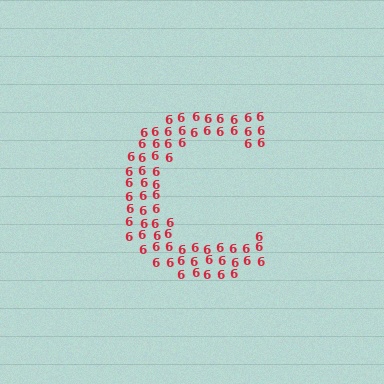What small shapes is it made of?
It is made of small digit 6's.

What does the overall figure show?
The overall figure shows the letter C.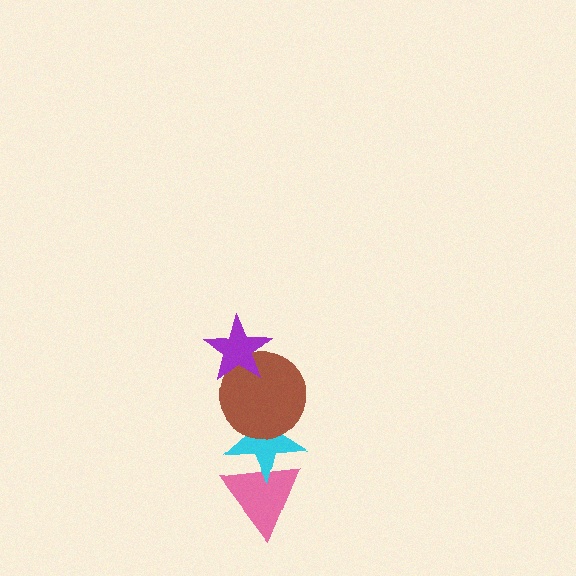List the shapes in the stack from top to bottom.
From top to bottom: the purple star, the brown circle, the cyan star, the pink triangle.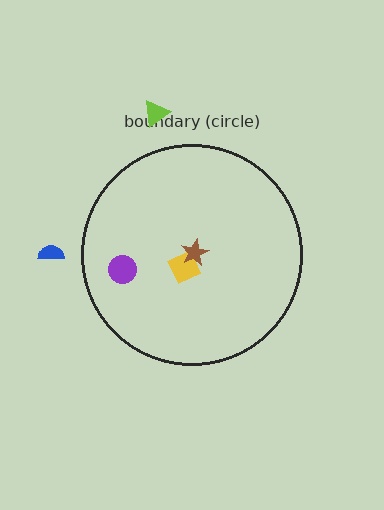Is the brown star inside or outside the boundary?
Inside.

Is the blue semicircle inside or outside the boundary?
Outside.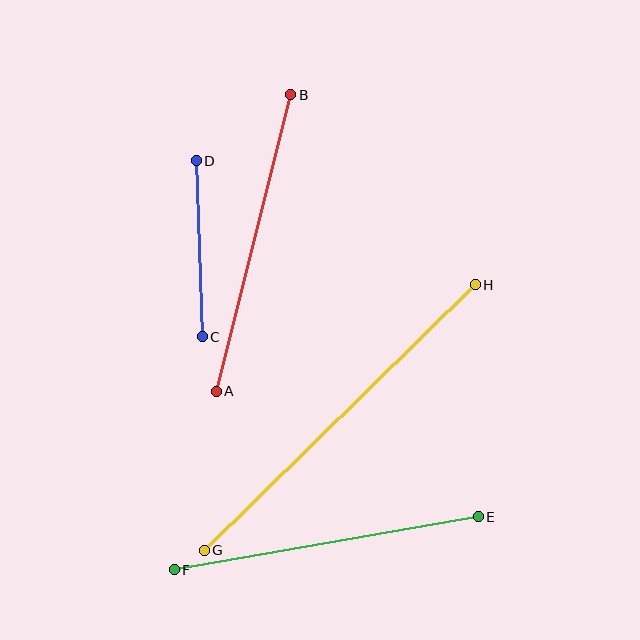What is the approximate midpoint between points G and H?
The midpoint is at approximately (340, 417) pixels.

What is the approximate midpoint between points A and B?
The midpoint is at approximately (253, 243) pixels.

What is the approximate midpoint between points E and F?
The midpoint is at approximately (326, 543) pixels.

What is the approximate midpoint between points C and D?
The midpoint is at approximately (199, 249) pixels.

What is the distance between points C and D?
The distance is approximately 176 pixels.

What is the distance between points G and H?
The distance is approximately 379 pixels.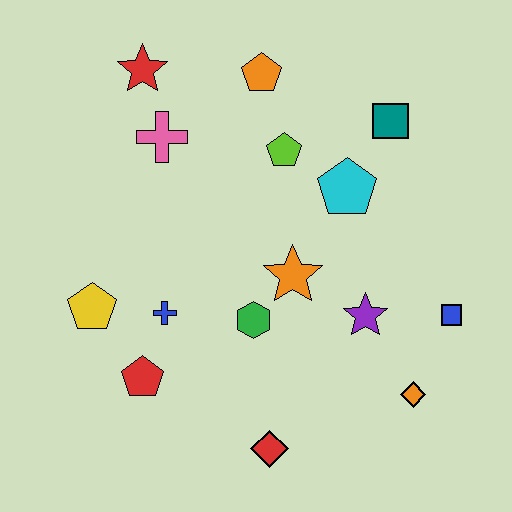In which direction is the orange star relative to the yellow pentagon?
The orange star is to the right of the yellow pentagon.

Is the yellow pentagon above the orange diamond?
Yes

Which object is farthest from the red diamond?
The red star is farthest from the red diamond.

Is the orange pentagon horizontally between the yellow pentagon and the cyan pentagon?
Yes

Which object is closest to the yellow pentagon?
The blue cross is closest to the yellow pentagon.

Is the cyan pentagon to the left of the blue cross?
No